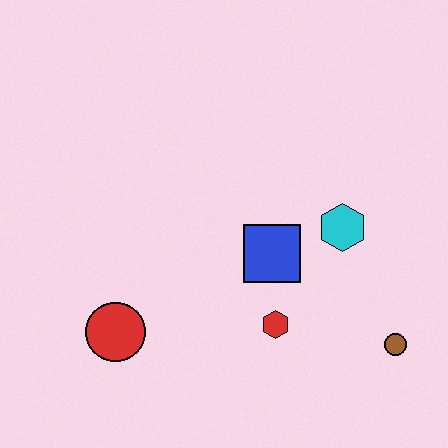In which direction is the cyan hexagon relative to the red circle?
The cyan hexagon is to the right of the red circle.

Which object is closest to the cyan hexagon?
The blue square is closest to the cyan hexagon.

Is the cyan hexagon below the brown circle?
No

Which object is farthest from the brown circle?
The red circle is farthest from the brown circle.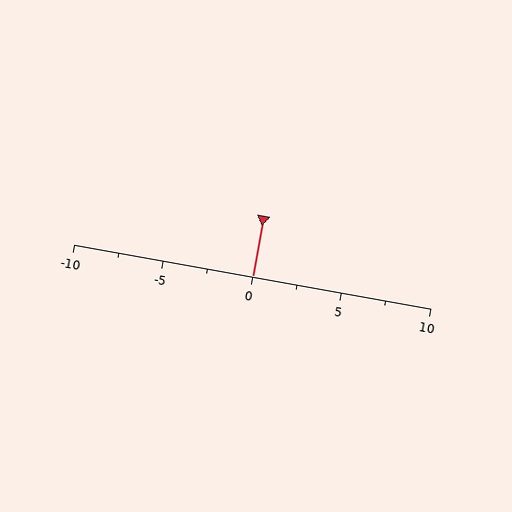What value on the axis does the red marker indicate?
The marker indicates approximately 0.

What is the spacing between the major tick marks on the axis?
The major ticks are spaced 5 apart.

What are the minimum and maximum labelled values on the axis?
The axis runs from -10 to 10.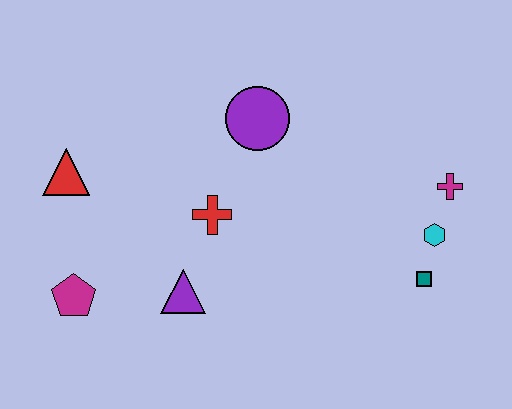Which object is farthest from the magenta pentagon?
The magenta cross is farthest from the magenta pentagon.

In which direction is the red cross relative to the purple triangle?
The red cross is above the purple triangle.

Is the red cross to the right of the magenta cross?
No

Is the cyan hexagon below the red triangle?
Yes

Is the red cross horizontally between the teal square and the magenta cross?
No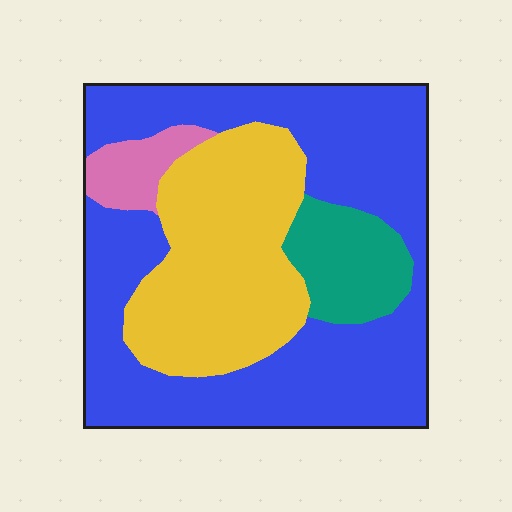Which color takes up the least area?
Pink, at roughly 5%.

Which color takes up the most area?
Blue, at roughly 55%.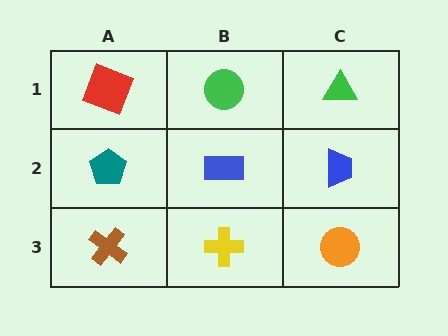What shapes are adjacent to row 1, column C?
A blue trapezoid (row 2, column C), a green circle (row 1, column B).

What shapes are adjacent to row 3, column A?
A teal pentagon (row 2, column A), a yellow cross (row 3, column B).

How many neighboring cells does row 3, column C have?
2.